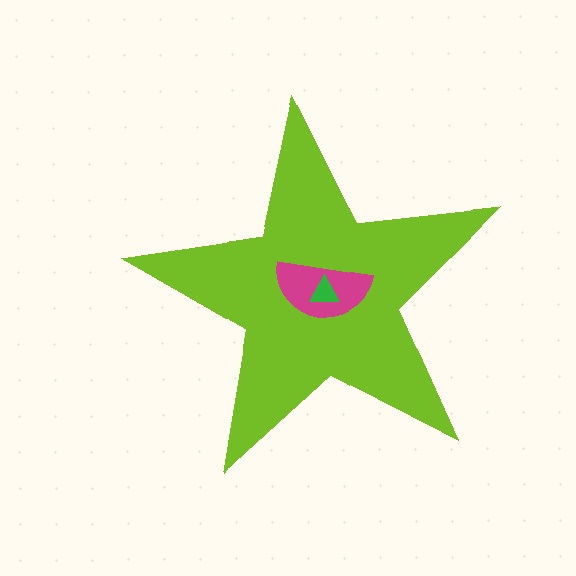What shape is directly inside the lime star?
The magenta semicircle.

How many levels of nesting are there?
3.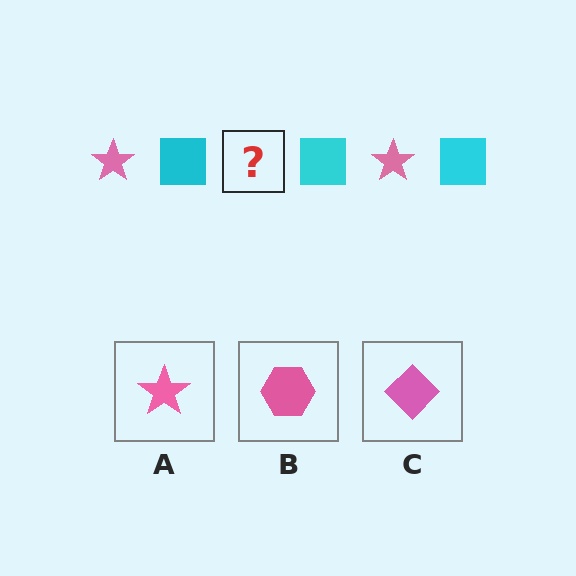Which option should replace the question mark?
Option A.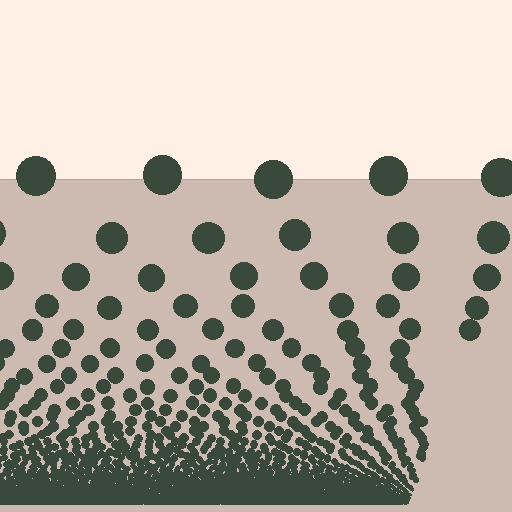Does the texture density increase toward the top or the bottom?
Density increases toward the bottom.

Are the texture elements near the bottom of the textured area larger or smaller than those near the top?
Smaller. The gradient is inverted — elements near the bottom are smaller and denser.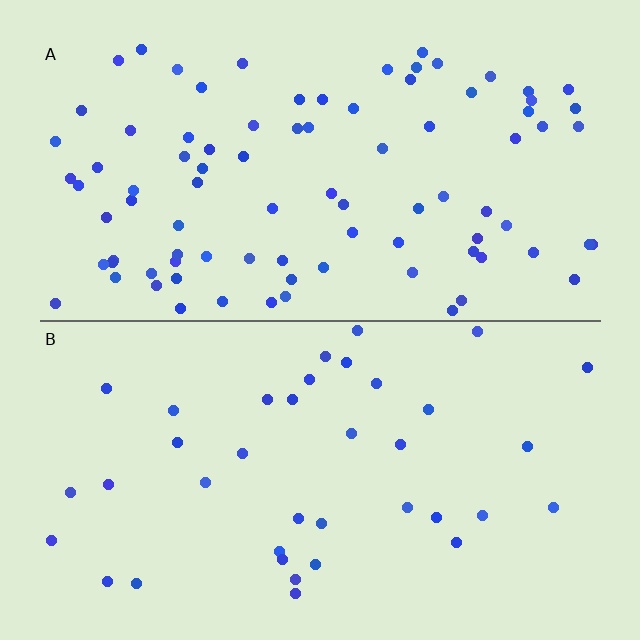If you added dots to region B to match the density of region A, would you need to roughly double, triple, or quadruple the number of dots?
Approximately double.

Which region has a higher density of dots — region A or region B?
A (the top).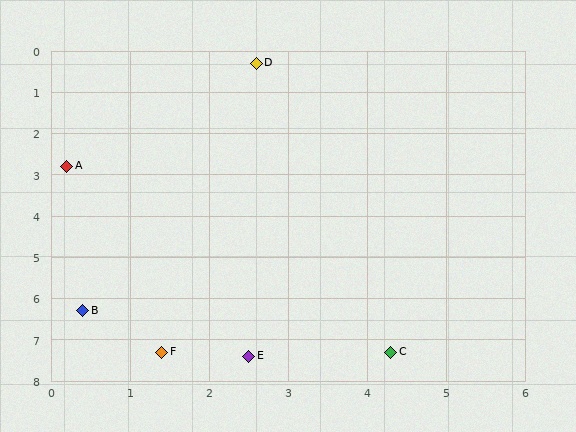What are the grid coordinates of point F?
Point F is at approximately (1.4, 7.3).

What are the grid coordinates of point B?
Point B is at approximately (0.4, 6.3).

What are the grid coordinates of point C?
Point C is at approximately (4.3, 7.3).